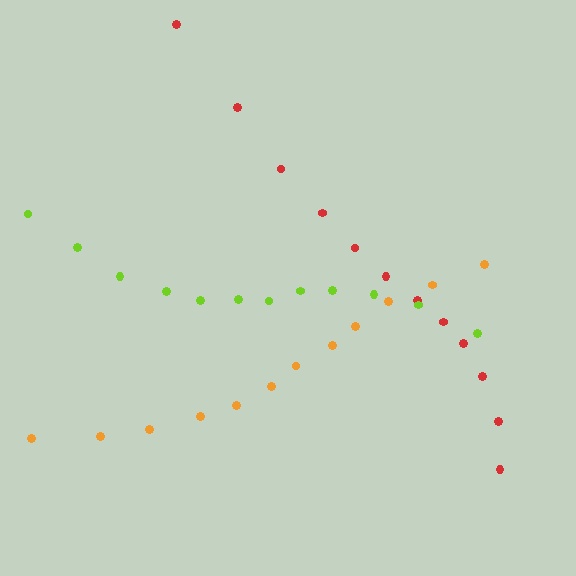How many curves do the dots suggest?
There are 3 distinct paths.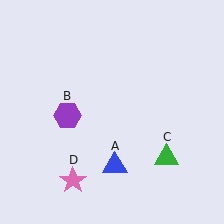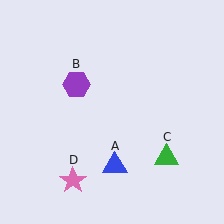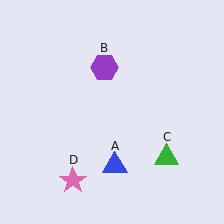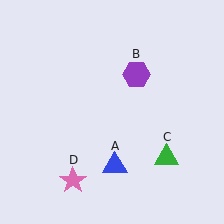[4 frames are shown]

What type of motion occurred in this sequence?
The purple hexagon (object B) rotated clockwise around the center of the scene.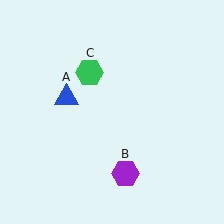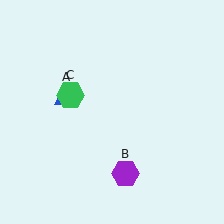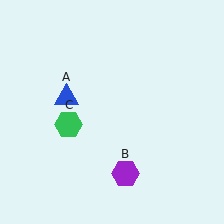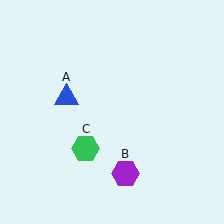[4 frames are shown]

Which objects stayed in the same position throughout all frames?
Blue triangle (object A) and purple hexagon (object B) remained stationary.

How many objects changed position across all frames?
1 object changed position: green hexagon (object C).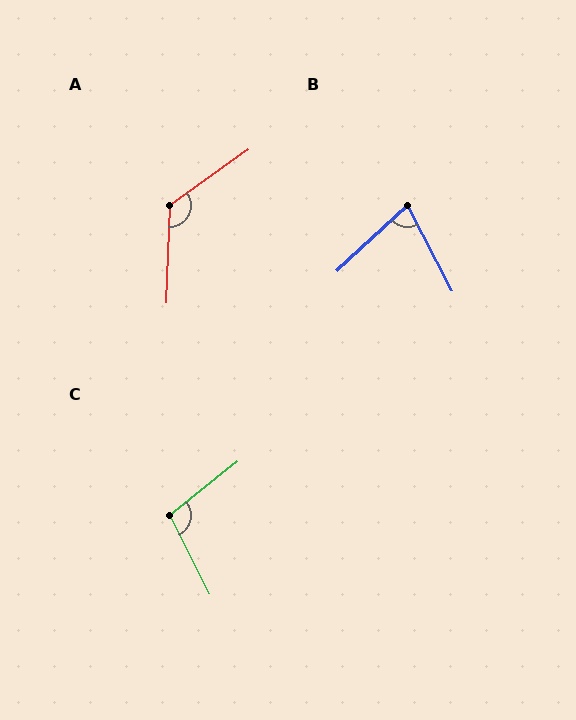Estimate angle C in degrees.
Approximately 102 degrees.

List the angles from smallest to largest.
B (75°), C (102°), A (127°).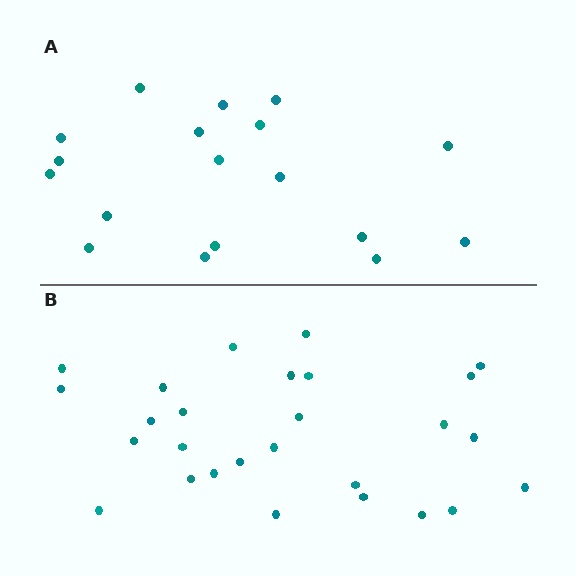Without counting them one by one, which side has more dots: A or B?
Region B (the bottom region) has more dots.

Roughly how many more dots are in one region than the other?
Region B has roughly 8 or so more dots than region A.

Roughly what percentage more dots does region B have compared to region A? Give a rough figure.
About 50% more.